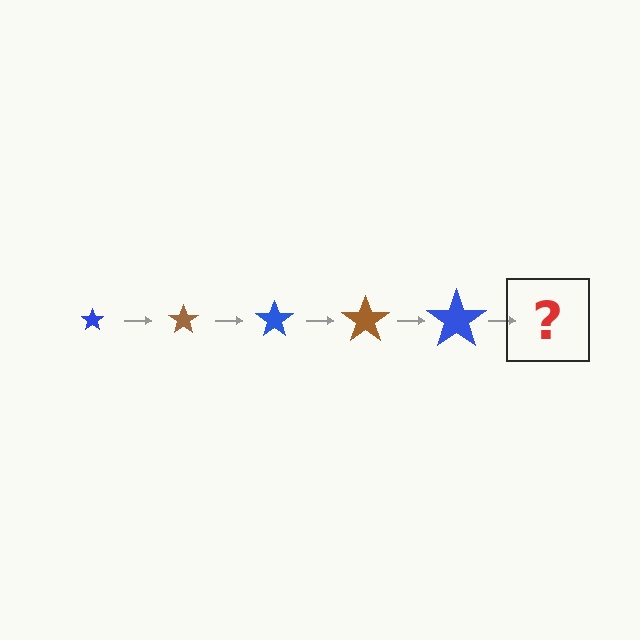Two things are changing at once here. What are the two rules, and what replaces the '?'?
The two rules are that the star grows larger each step and the color cycles through blue and brown. The '?' should be a brown star, larger than the previous one.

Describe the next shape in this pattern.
It should be a brown star, larger than the previous one.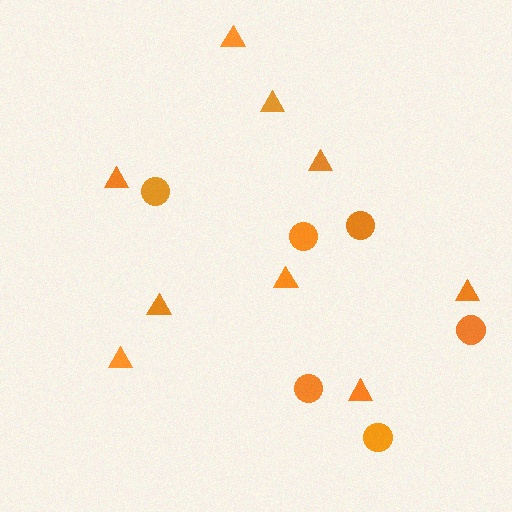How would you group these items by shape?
There are 2 groups: one group of circles (6) and one group of triangles (9).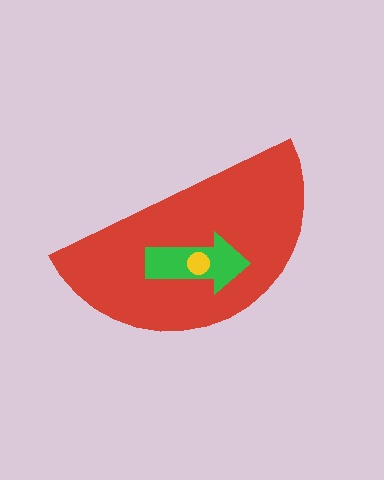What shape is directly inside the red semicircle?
The green arrow.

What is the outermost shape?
The red semicircle.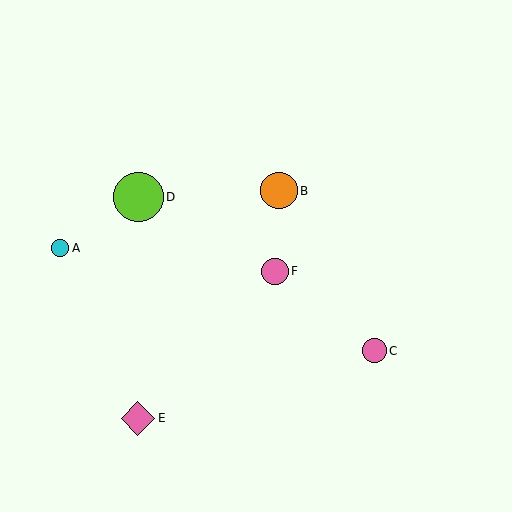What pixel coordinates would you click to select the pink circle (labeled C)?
Click at (374, 351) to select the pink circle C.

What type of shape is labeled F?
Shape F is a pink circle.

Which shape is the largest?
The lime circle (labeled D) is the largest.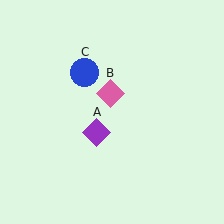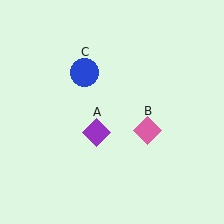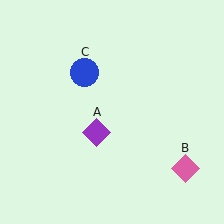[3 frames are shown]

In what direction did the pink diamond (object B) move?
The pink diamond (object B) moved down and to the right.